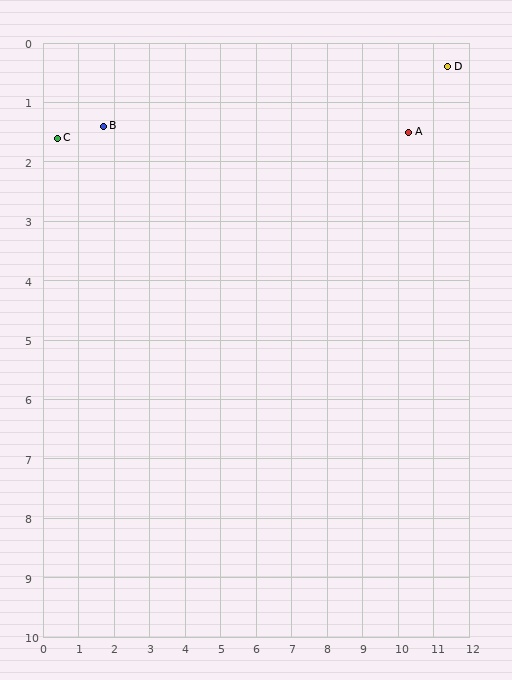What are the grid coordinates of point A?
Point A is at approximately (10.3, 1.5).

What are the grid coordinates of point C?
Point C is at approximately (0.4, 1.6).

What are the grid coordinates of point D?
Point D is at approximately (11.4, 0.4).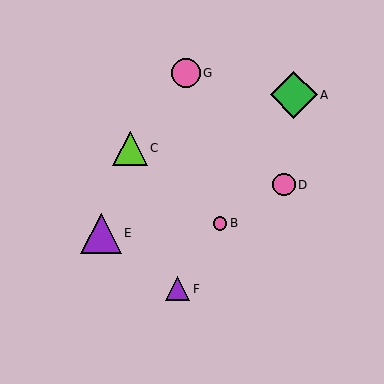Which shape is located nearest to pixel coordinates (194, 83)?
The pink circle (labeled G) at (186, 73) is nearest to that location.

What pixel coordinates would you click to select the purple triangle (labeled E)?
Click at (101, 233) to select the purple triangle E.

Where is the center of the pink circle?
The center of the pink circle is at (284, 185).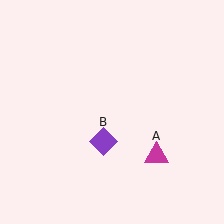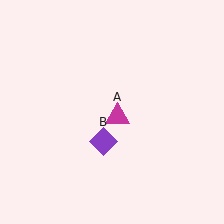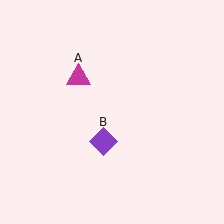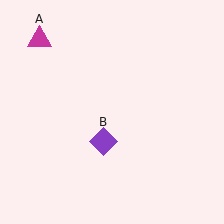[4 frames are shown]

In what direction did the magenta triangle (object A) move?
The magenta triangle (object A) moved up and to the left.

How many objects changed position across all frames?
1 object changed position: magenta triangle (object A).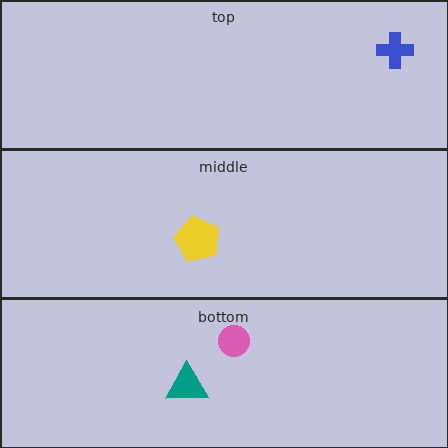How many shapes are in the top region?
1.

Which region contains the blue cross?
The top region.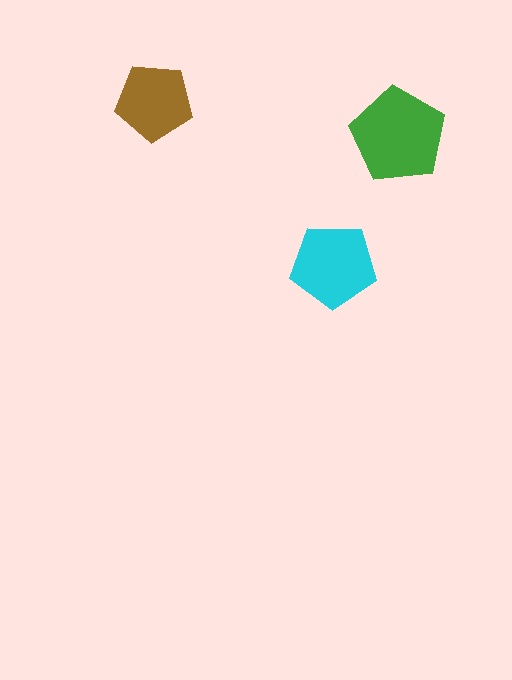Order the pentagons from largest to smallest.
the green one, the cyan one, the brown one.